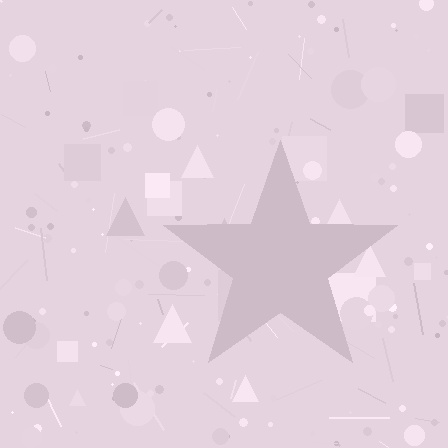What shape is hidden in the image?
A star is hidden in the image.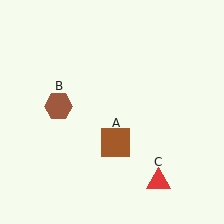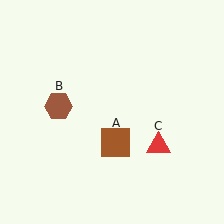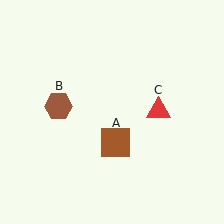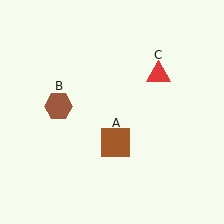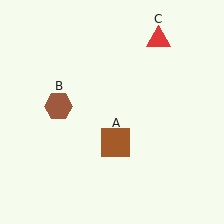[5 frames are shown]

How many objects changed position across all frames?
1 object changed position: red triangle (object C).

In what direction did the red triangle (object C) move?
The red triangle (object C) moved up.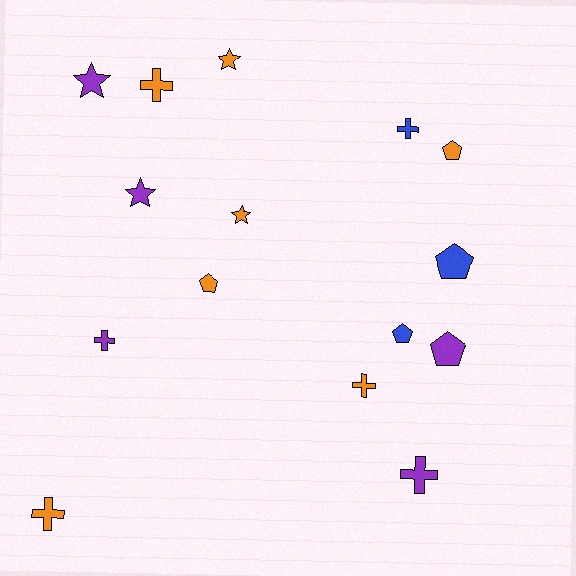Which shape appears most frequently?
Cross, with 6 objects.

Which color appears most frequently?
Orange, with 7 objects.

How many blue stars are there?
There are no blue stars.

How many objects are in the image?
There are 15 objects.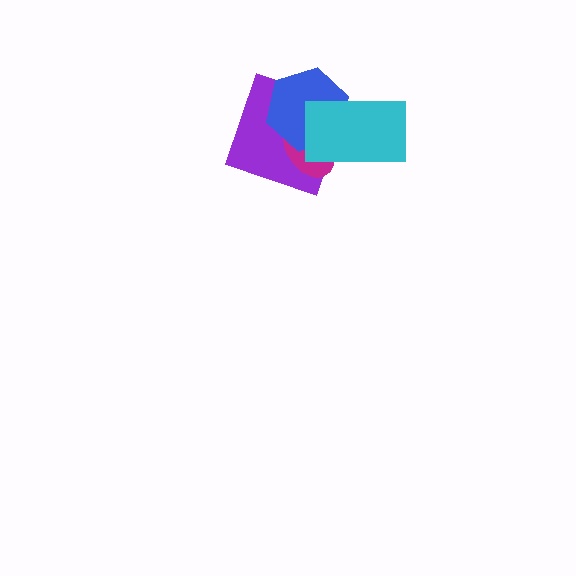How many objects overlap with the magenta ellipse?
3 objects overlap with the magenta ellipse.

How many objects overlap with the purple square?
3 objects overlap with the purple square.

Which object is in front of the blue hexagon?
The cyan rectangle is in front of the blue hexagon.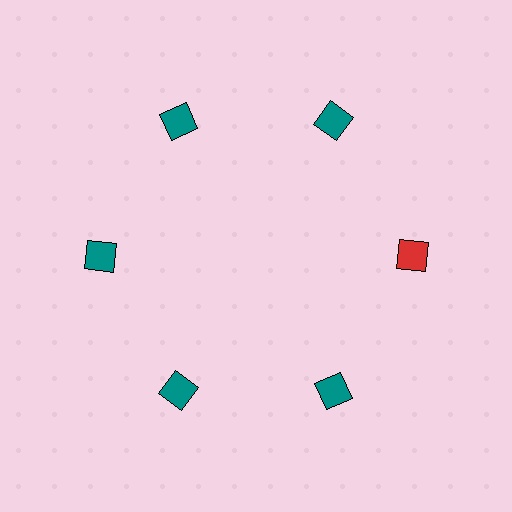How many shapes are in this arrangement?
There are 6 shapes arranged in a ring pattern.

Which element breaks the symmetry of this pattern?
The red square at roughly the 3 o'clock position breaks the symmetry. All other shapes are teal squares.